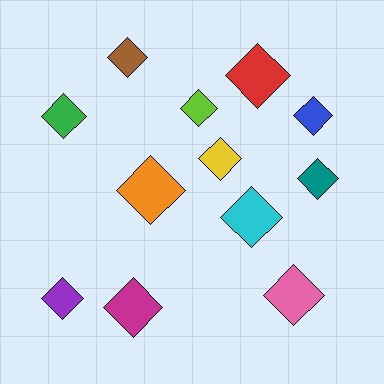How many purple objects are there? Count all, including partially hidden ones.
There is 1 purple object.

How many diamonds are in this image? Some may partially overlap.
There are 12 diamonds.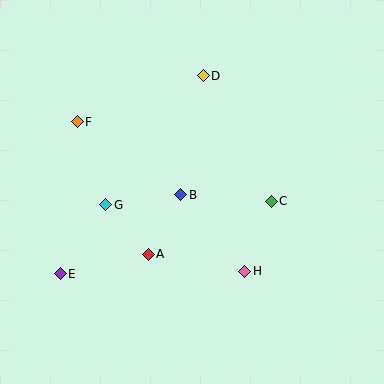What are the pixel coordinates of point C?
Point C is at (271, 201).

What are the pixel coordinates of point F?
Point F is at (77, 122).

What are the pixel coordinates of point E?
Point E is at (60, 274).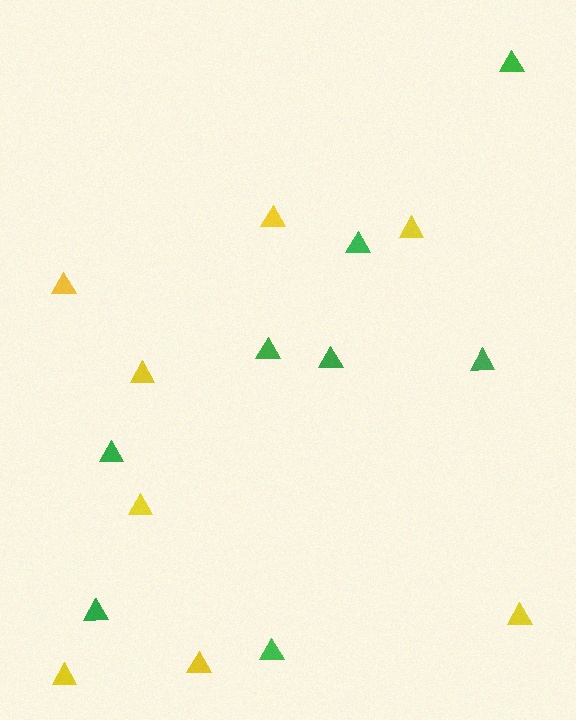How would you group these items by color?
There are 2 groups: one group of yellow triangles (8) and one group of green triangles (8).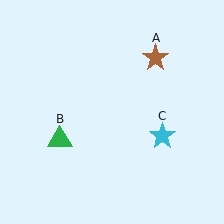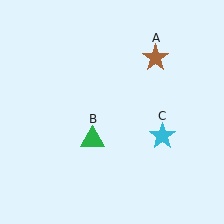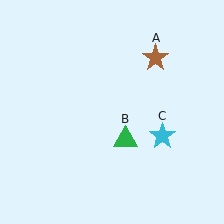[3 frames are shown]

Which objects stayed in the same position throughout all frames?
Brown star (object A) and cyan star (object C) remained stationary.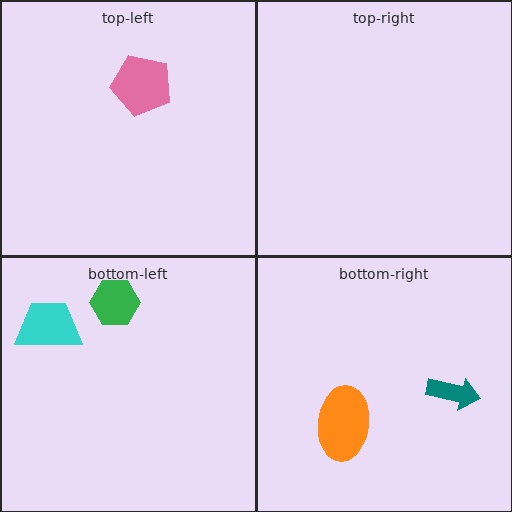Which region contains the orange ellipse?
The bottom-right region.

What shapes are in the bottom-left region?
The cyan trapezoid, the green hexagon.